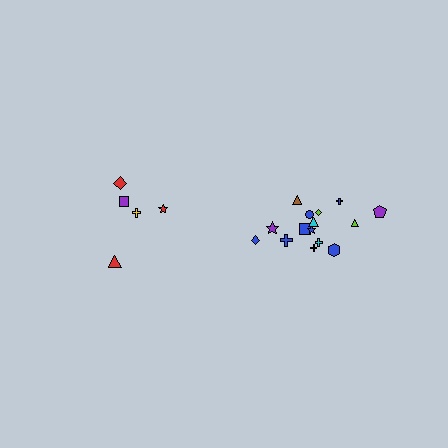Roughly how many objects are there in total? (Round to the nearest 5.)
Roughly 20 objects in total.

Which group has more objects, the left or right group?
The right group.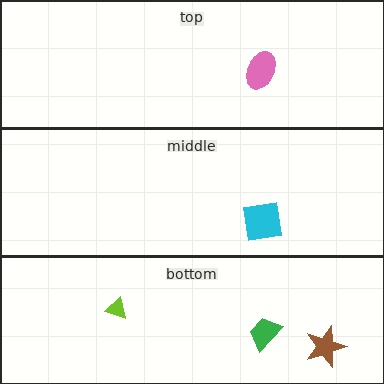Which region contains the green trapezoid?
The bottom region.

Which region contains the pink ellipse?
The top region.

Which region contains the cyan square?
The middle region.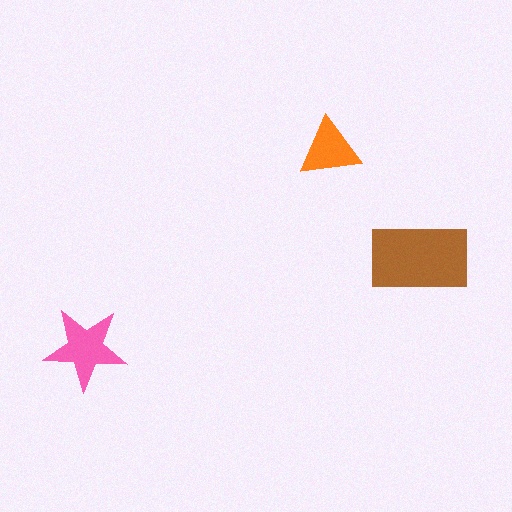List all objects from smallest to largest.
The orange triangle, the pink star, the brown rectangle.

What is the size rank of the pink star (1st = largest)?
2nd.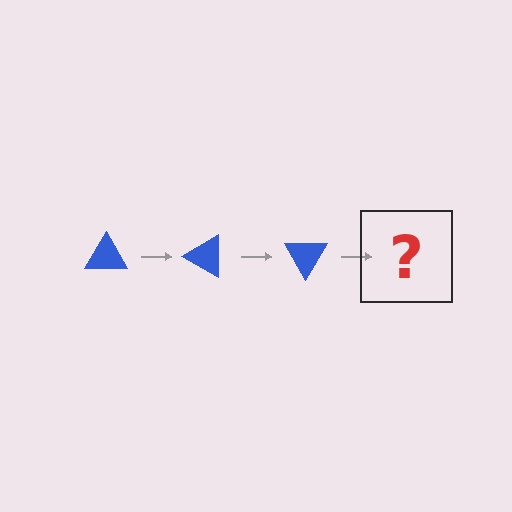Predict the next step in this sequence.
The next step is a blue triangle rotated 90 degrees.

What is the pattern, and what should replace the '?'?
The pattern is that the triangle rotates 30 degrees each step. The '?' should be a blue triangle rotated 90 degrees.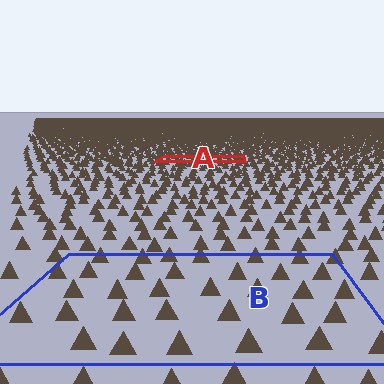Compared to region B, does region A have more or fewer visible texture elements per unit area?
Region A has more texture elements per unit area — they are packed more densely because it is farther away.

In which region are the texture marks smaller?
The texture marks are smaller in region A, because it is farther away.